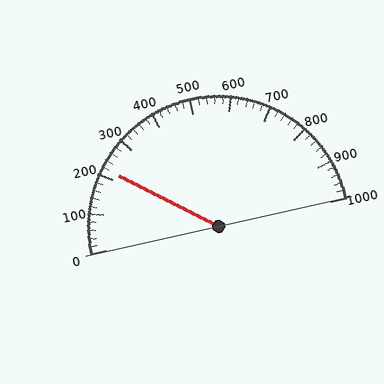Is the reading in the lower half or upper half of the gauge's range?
The reading is in the lower half of the range (0 to 1000).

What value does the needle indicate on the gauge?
The needle indicates approximately 220.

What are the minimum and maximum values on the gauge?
The gauge ranges from 0 to 1000.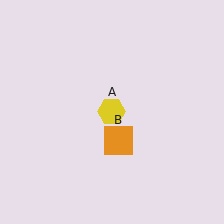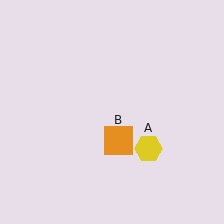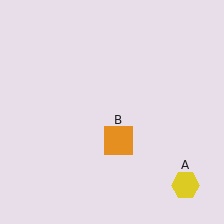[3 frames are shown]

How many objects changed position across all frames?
1 object changed position: yellow hexagon (object A).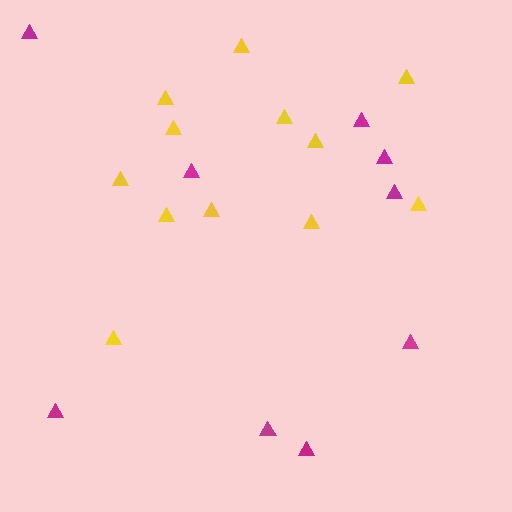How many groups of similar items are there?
There are 2 groups: one group of yellow triangles (12) and one group of magenta triangles (9).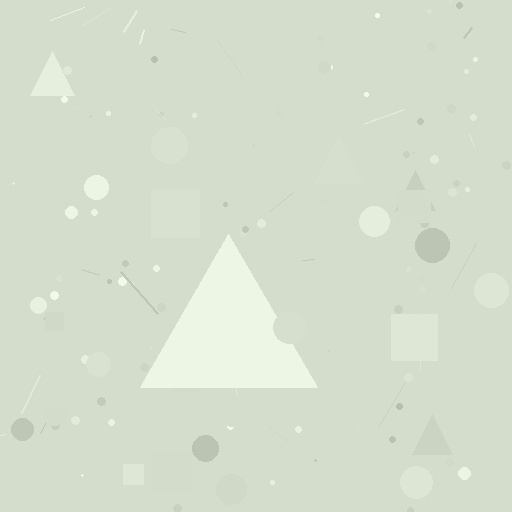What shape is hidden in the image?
A triangle is hidden in the image.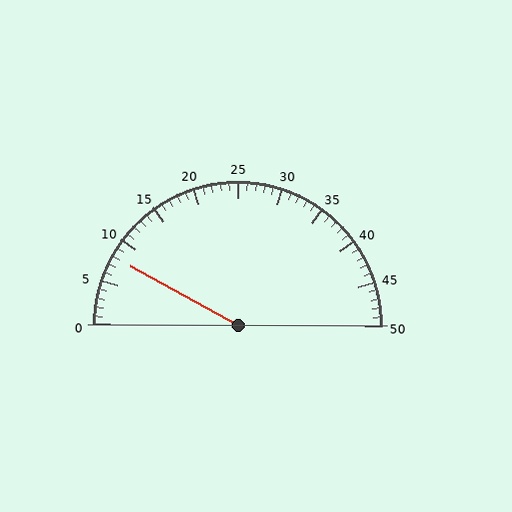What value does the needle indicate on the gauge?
The needle indicates approximately 8.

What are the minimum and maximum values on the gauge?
The gauge ranges from 0 to 50.